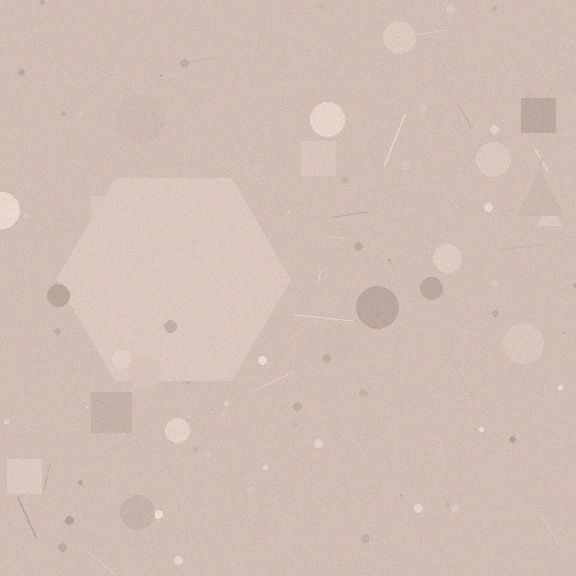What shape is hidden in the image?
A hexagon is hidden in the image.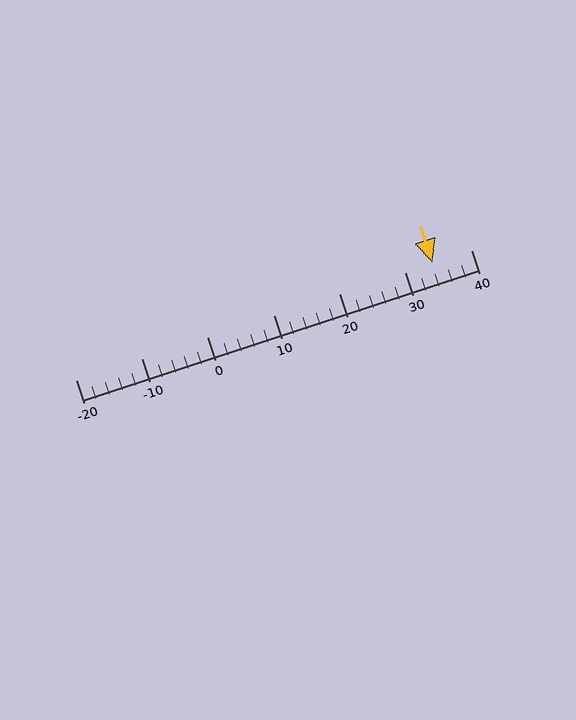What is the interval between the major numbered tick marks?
The major tick marks are spaced 10 units apart.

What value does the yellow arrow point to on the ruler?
The yellow arrow points to approximately 34.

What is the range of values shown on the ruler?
The ruler shows values from -20 to 40.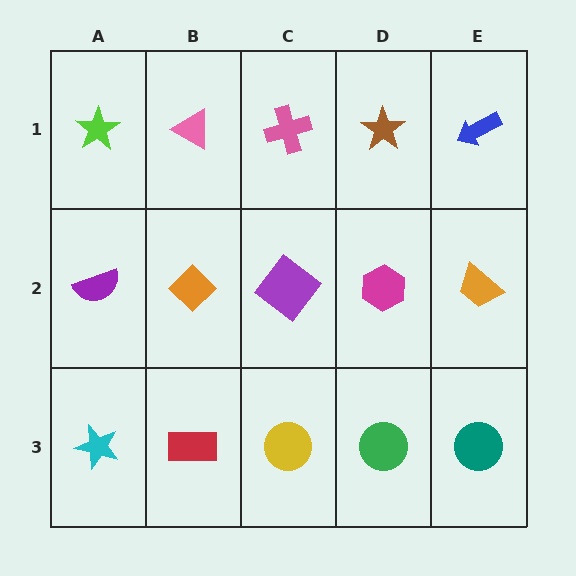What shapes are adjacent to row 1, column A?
A purple semicircle (row 2, column A), a pink triangle (row 1, column B).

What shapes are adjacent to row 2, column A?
A lime star (row 1, column A), a cyan star (row 3, column A), an orange diamond (row 2, column B).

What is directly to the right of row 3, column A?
A red rectangle.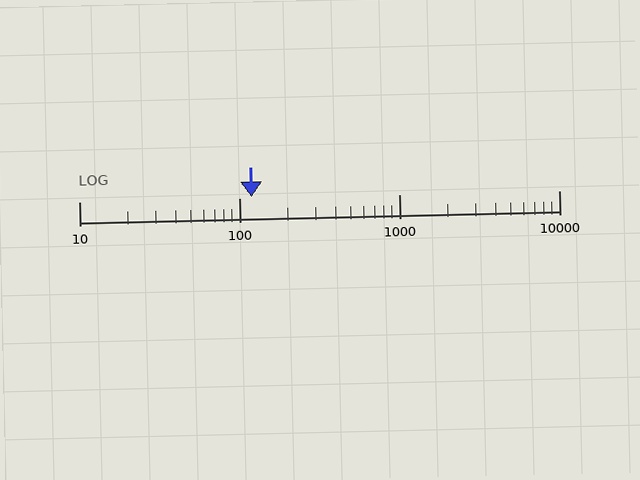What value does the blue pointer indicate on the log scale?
The pointer indicates approximately 120.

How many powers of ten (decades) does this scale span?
The scale spans 3 decades, from 10 to 10000.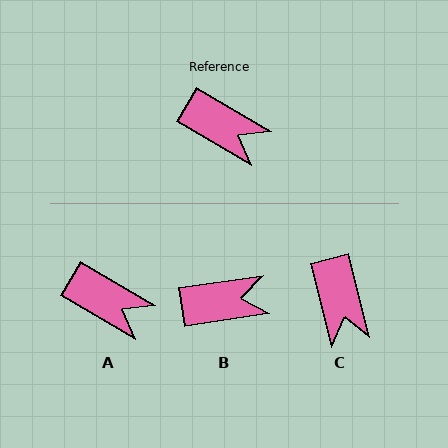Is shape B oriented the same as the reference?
No, it is off by about 39 degrees.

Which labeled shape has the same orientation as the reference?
A.